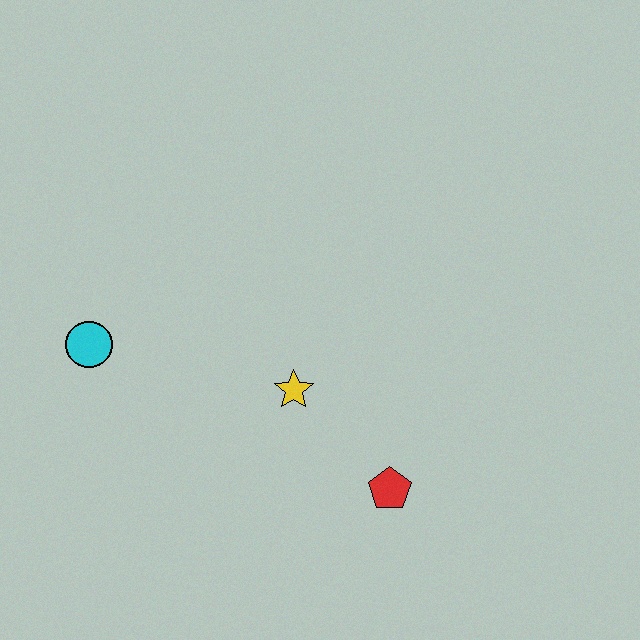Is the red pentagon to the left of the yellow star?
No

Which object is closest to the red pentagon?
The yellow star is closest to the red pentagon.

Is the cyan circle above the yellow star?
Yes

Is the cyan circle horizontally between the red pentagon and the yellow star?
No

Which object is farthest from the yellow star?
The cyan circle is farthest from the yellow star.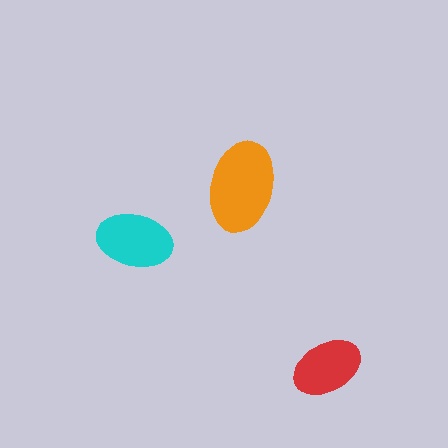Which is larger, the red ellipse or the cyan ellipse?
The cyan one.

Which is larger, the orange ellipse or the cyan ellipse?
The orange one.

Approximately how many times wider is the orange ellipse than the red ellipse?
About 1.5 times wider.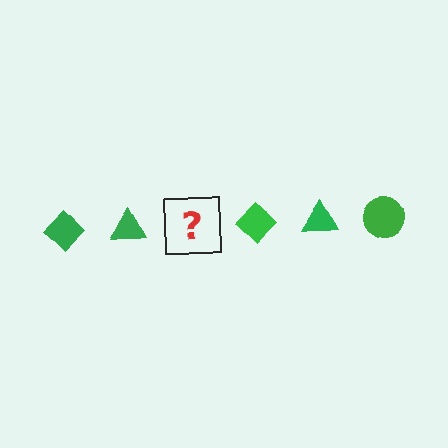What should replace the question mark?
The question mark should be replaced with a green circle.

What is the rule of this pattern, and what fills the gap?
The rule is that the pattern cycles through diamond, triangle, circle shapes in green. The gap should be filled with a green circle.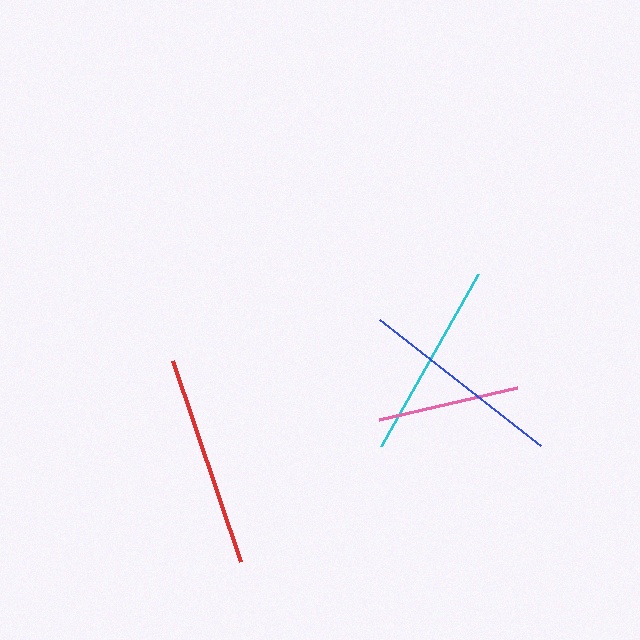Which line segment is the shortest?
The pink line is the shortest at approximately 142 pixels.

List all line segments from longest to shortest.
From longest to shortest: red, blue, cyan, pink.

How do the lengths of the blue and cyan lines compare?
The blue and cyan lines are approximately the same length.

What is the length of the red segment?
The red segment is approximately 212 pixels long.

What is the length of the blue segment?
The blue segment is approximately 204 pixels long.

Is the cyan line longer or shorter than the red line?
The red line is longer than the cyan line.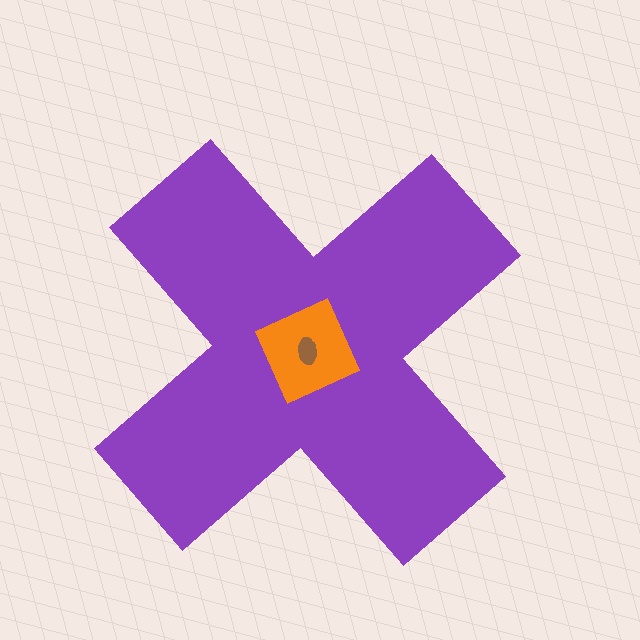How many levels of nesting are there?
3.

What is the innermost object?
The brown ellipse.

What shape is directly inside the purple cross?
The orange diamond.